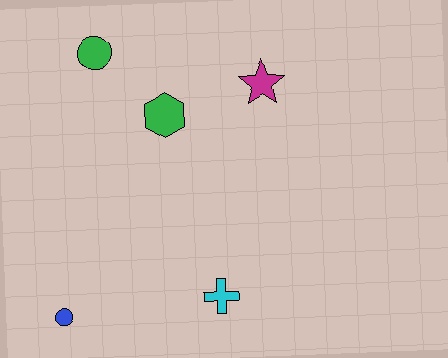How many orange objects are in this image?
There are no orange objects.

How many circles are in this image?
There are 2 circles.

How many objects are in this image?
There are 5 objects.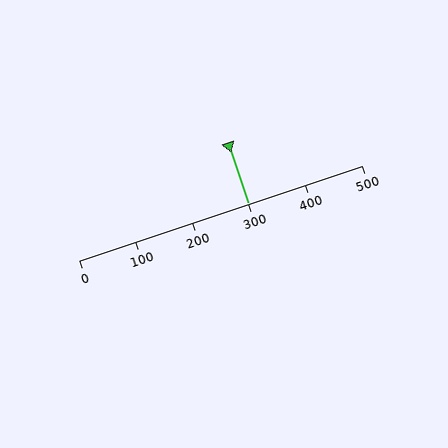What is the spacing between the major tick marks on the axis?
The major ticks are spaced 100 apart.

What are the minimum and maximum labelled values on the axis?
The axis runs from 0 to 500.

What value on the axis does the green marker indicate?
The marker indicates approximately 300.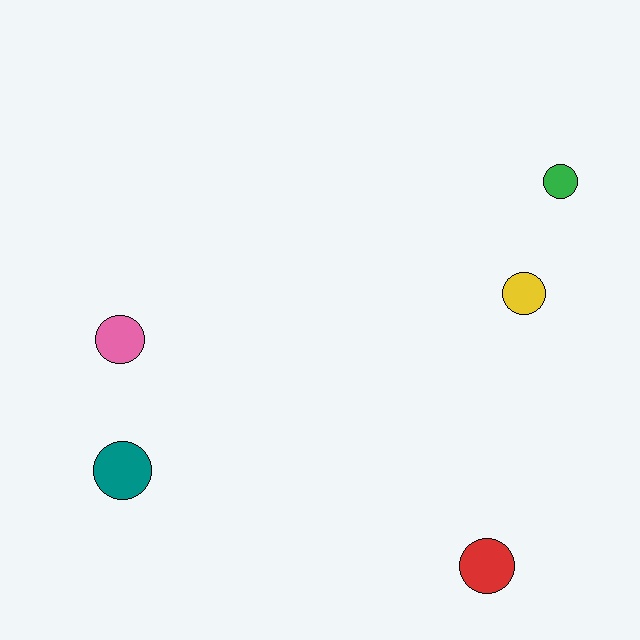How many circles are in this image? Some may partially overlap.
There are 5 circles.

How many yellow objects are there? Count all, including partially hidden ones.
There is 1 yellow object.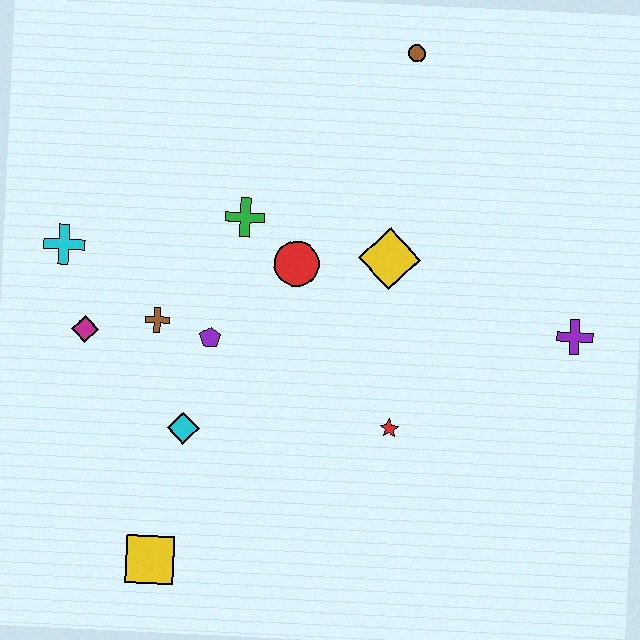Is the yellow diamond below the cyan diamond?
No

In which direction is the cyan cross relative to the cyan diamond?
The cyan cross is above the cyan diamond.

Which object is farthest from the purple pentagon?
The purple cross is farthest from the purple pentagon.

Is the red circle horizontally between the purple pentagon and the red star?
Yes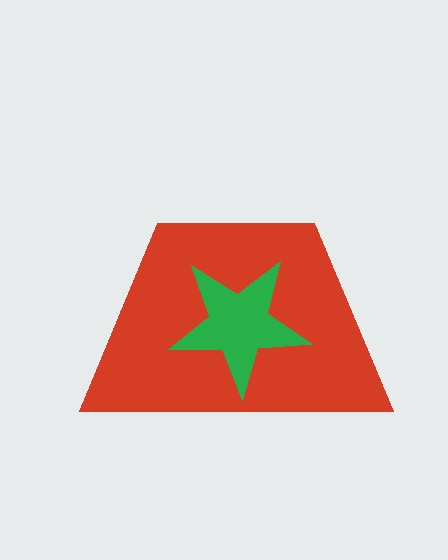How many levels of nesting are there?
2.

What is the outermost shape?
The red trapezoid.